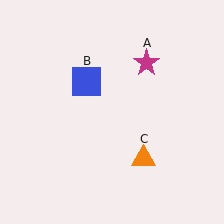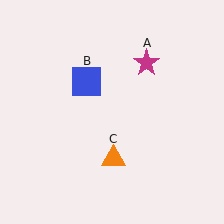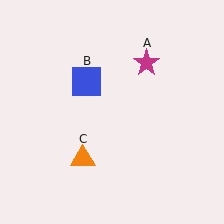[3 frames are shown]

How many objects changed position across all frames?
1 object changed position: orange triangle (object C).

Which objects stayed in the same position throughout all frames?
Magenta star (object A) and blue square (object B) remained stationary.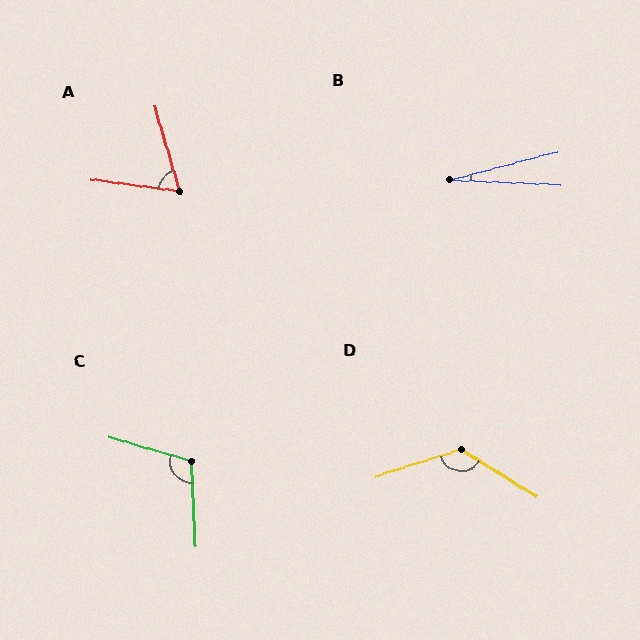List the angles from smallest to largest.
B (17°), A (66°), C (109°), D (130°).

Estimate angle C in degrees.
Approximately 109 degrees.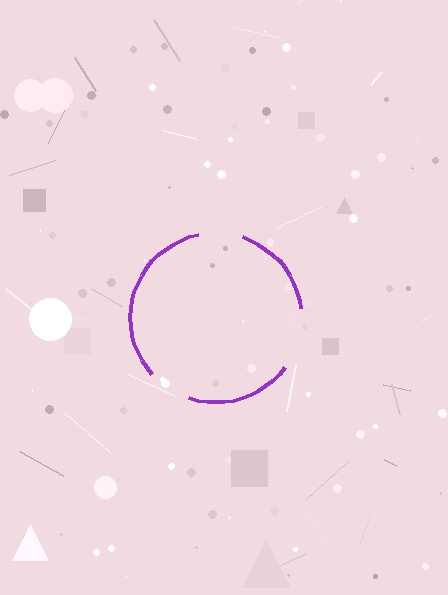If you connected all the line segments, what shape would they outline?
They would outline a circle.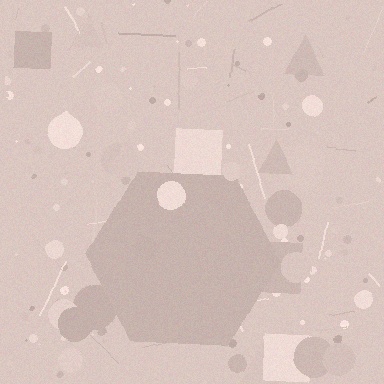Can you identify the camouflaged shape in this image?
The camouflaged shape is a hexagon.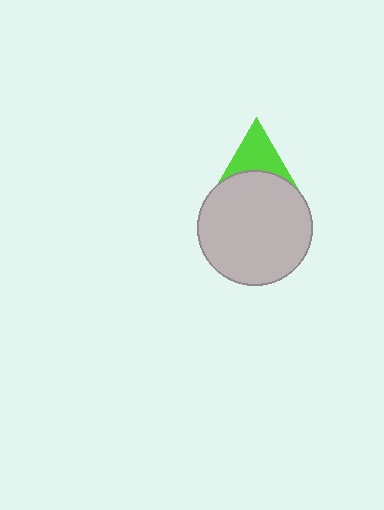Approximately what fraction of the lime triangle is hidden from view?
Roughly 58% of the lime triangle is hidden behind the light gray circle.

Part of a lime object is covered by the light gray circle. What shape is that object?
It is a triangle.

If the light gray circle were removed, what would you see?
You would see the complete lime triangle.